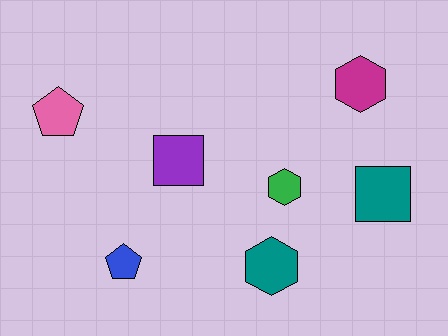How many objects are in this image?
There are 7 objects.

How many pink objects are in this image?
There is 1 pink object.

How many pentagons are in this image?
There are 2 pentagons.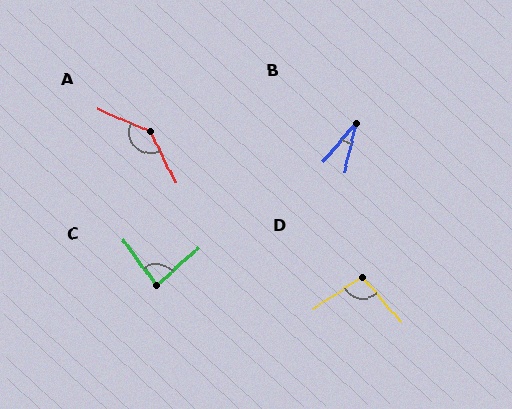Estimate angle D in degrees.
Approximately 99 degrees.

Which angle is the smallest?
B, at approximately 28 degrees.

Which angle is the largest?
A, at approximately 140 degrees.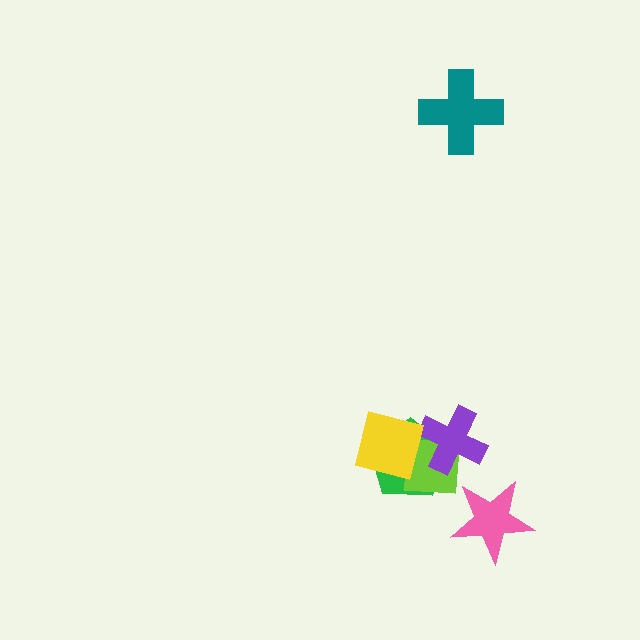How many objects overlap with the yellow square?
3 objects overlap with the yellow square.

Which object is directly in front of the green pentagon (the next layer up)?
The lime square is directly in front of the green pentagon.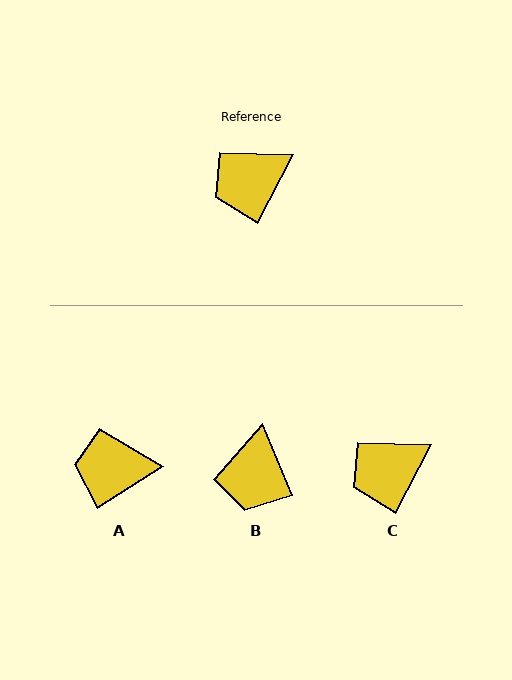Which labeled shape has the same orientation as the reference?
C.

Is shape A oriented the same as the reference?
No, it is off by about 30 degrees.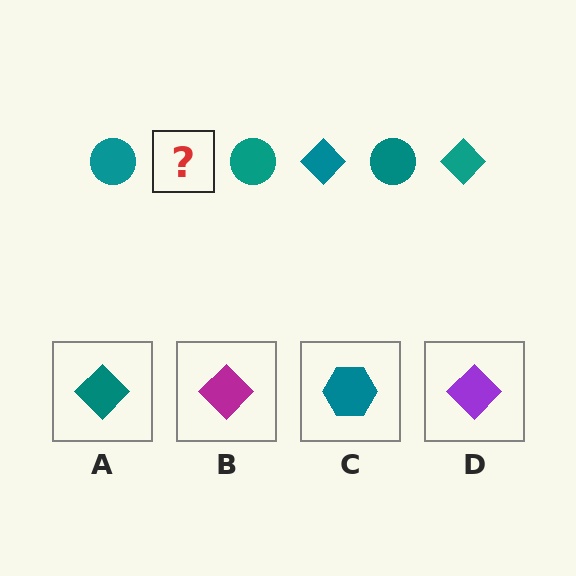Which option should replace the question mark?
Option A.